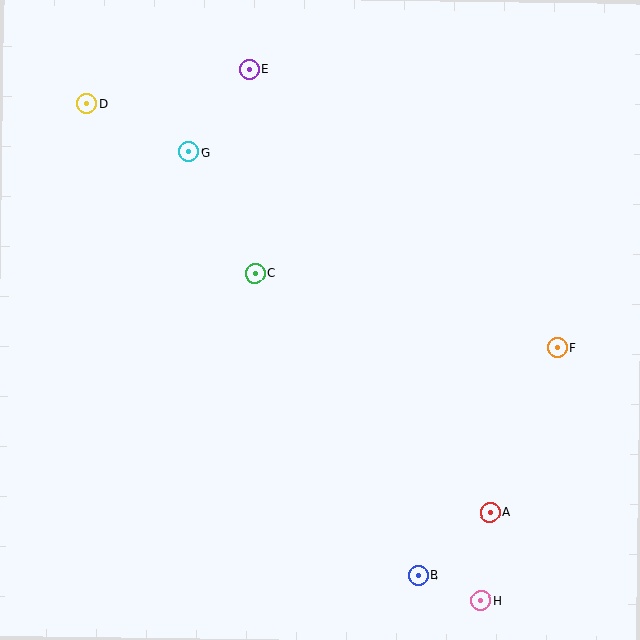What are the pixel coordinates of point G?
Point G is at (189, 152).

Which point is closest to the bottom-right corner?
Point H is closest to the bottom-right corner.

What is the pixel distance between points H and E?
The distance between H and E is 580 pixels.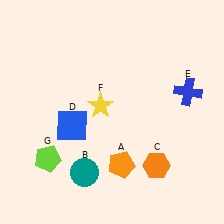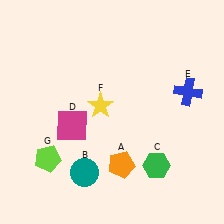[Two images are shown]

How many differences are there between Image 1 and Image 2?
There are 2 differences between the two images.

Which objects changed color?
C changed from orange to green. D changed from blue to magenta.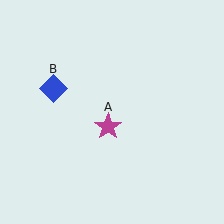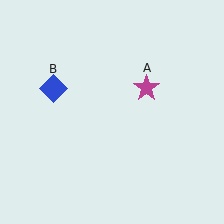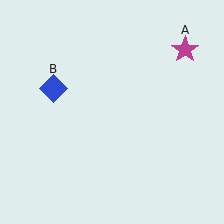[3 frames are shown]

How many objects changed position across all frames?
1 object changed position: magenta star (object A).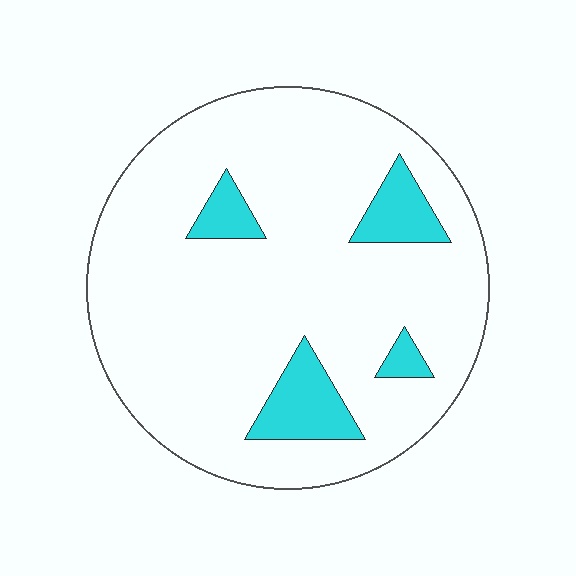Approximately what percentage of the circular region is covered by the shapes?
Approximately 10%.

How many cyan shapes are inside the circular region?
4.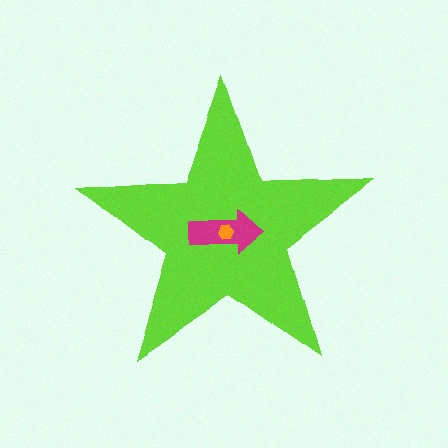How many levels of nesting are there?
3.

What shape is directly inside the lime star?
The magenta arrow.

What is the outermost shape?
The lime star.